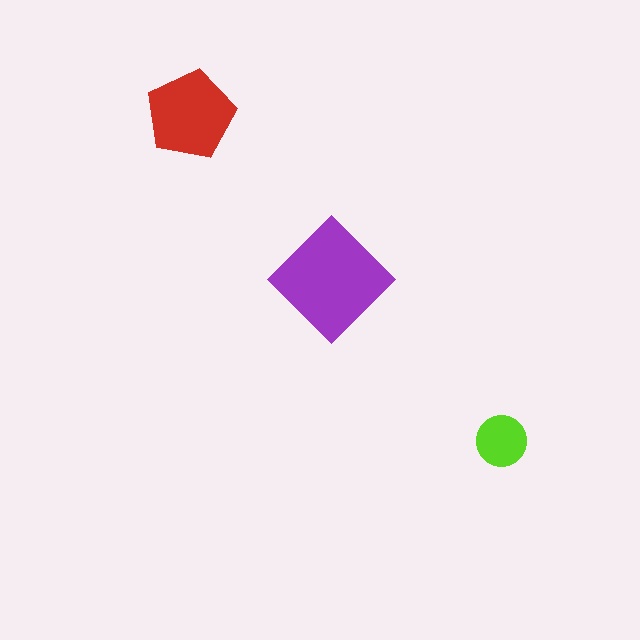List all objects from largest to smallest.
The purple diamond, the red pentagon, the lime circle.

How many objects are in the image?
There are 3 objects in the image.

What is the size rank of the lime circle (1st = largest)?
3rd.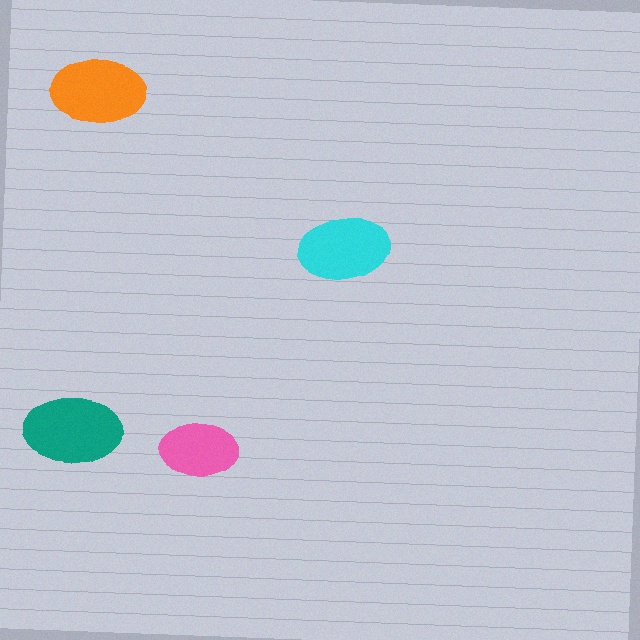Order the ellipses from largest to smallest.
the teal one, the orange one, the cyan one, the pink one.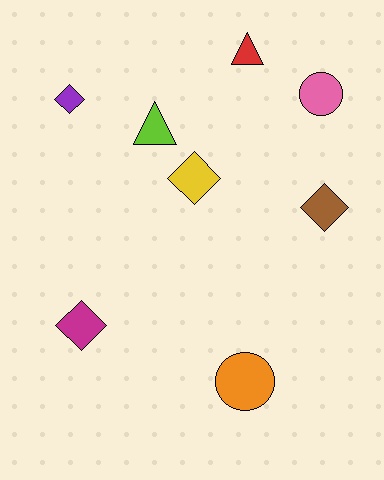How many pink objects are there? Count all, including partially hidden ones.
There is 1 pink object.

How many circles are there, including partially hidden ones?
There are 2 circles.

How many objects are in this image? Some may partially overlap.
There are 8 objects.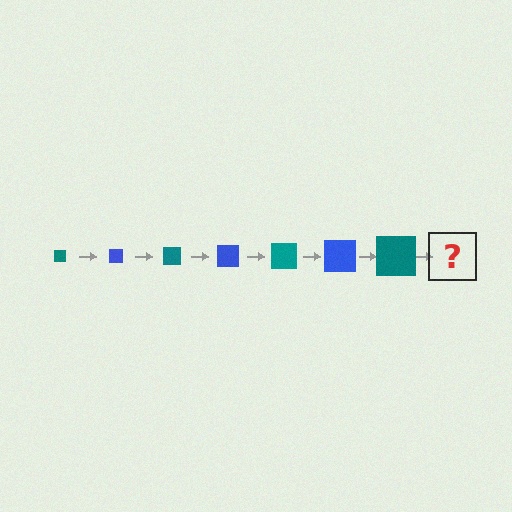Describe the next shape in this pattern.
It should be a blue square, larger than the previous one.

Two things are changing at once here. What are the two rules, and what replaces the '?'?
The two rules are that the square grows larger each step and the color cycles through teal and blue. The '?' should be a blue square, larger than the previous one.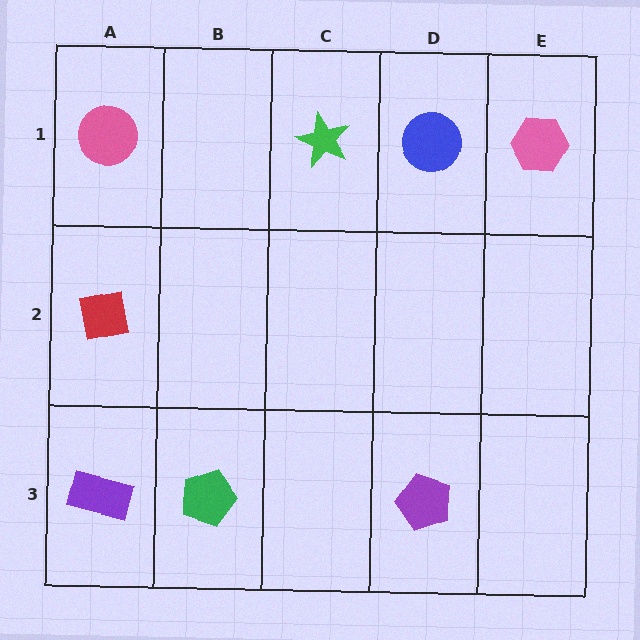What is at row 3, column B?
A green pentagon.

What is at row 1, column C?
A green star.